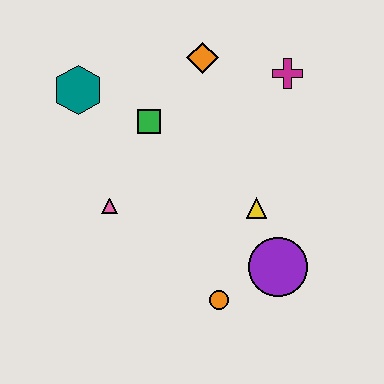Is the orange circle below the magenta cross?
Yes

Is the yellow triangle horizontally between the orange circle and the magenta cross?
Yes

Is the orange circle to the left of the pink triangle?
No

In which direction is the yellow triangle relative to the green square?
The yellow triangle is to the right of the green square.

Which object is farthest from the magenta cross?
The orange circle is farthest from the magenta cross.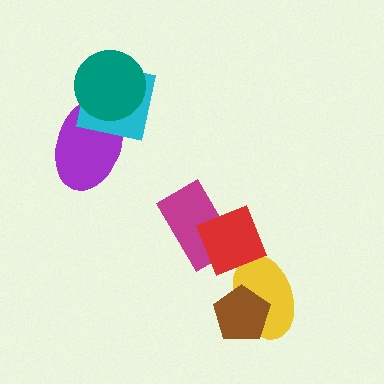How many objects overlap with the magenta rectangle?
1 object overlaps with the magenta rectangle.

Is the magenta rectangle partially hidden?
Yes, it is partially covered by another shape.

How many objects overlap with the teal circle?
2 objects overlap with the teal circle.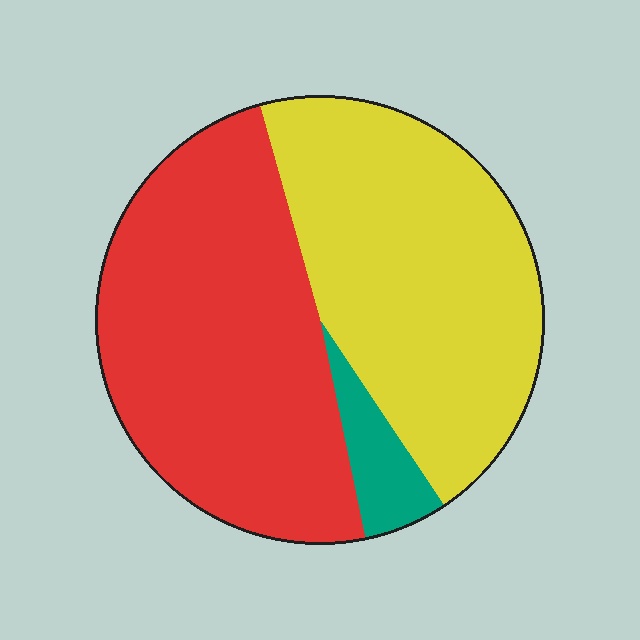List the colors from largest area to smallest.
From largest to smallest: red, yellow, teal.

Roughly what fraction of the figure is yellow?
Yellow covers roughly 45% of the figure.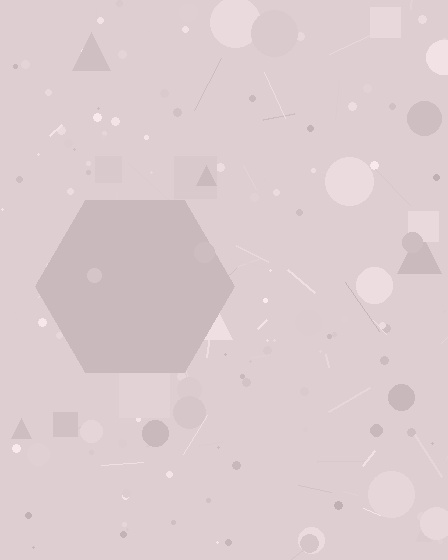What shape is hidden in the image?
A hexagon is hidden in the image.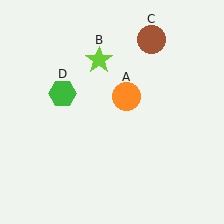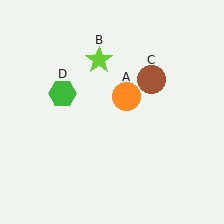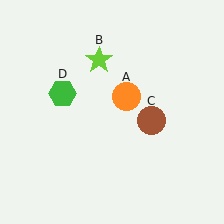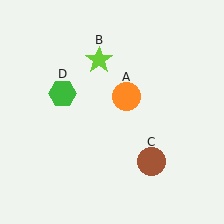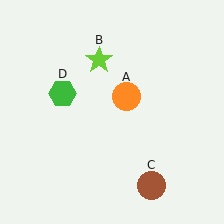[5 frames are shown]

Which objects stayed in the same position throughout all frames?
Orange circle (object A) and lime star (object B) and green hexagon (object D) remained stationary.